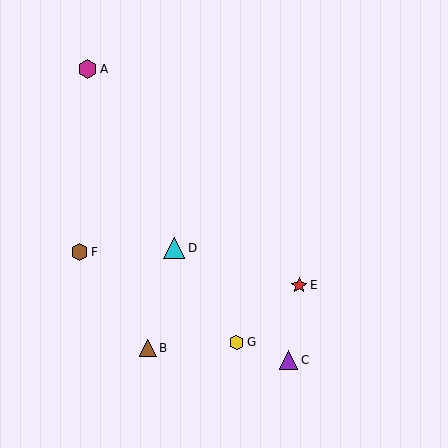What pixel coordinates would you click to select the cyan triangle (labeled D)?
Click at (174, 248) to select the cyan triangle D.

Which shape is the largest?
The cyan triangle (labeled D) is the largest.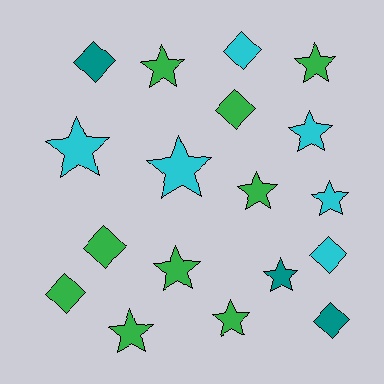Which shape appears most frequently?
Star, with 11 objects.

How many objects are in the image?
There are 18 objects.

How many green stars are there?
There are 6 green stars.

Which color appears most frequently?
Green, with 9 objects.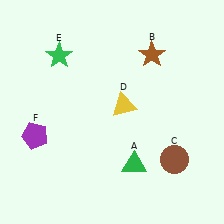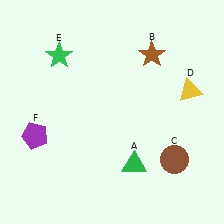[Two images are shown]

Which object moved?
The yellow triangle (D) moved right.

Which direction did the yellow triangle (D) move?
The yellow triangle (D) moved right.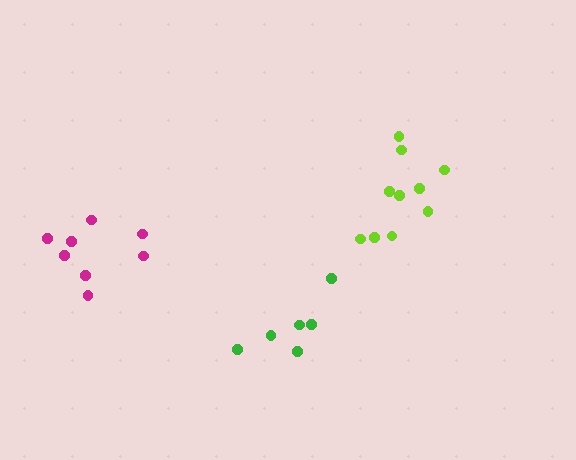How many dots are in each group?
Group 1: 10 dots, Group 2: 6 dots, Group 3: 8 dots (24 total).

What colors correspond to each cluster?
The clusters are colored: lime, green, magenta.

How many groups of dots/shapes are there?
There are 3 groups.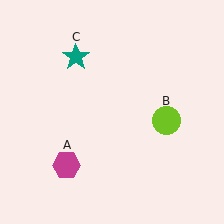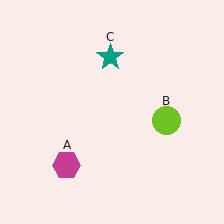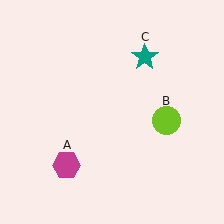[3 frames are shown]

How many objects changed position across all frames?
1 object changed position: teal star (object C).